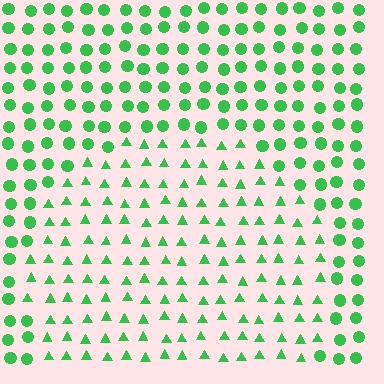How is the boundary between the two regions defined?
The boundary is defined by a change in element shape: triangles inside vs. circles outside. All elements share the same color and spacing.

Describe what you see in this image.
The image is filled with small green elements arranged in a uniform grid. A circle-shaped region contains triangles, while the surrounding area contains circles. The boundary is defined purely by the change in element shape.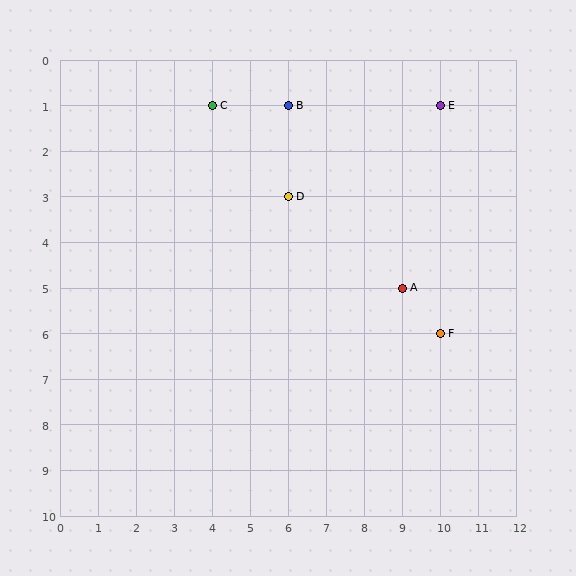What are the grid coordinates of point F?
Point F is at grid coordinates (10, 6).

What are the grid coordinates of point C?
Point C is at grid coordinates (4, 1).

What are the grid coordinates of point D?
Point D is at grid coordinates (6, 3).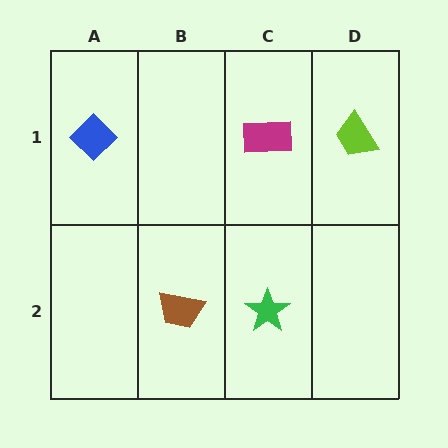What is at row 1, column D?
A lime trapezoid.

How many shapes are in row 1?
3 shapes.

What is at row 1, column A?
A blue diamond.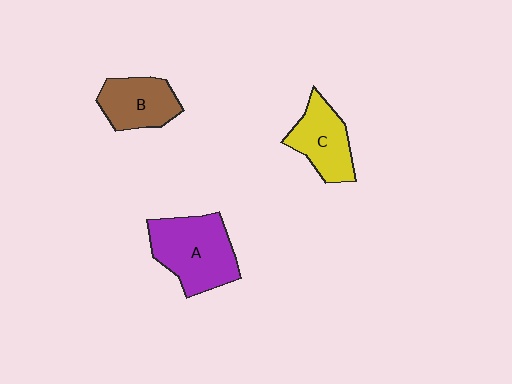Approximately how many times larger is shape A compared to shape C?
Approximately 1.4 times.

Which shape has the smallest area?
Shape B (brown).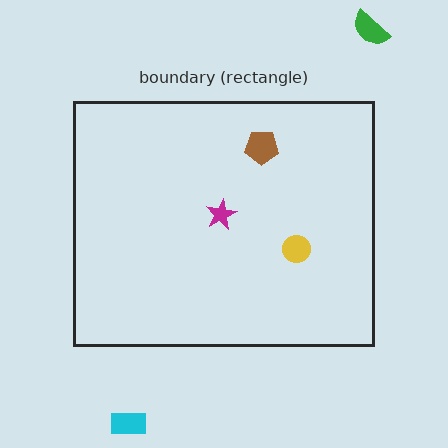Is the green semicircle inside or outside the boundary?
Outside.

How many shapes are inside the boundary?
3 inside, 2 outside.